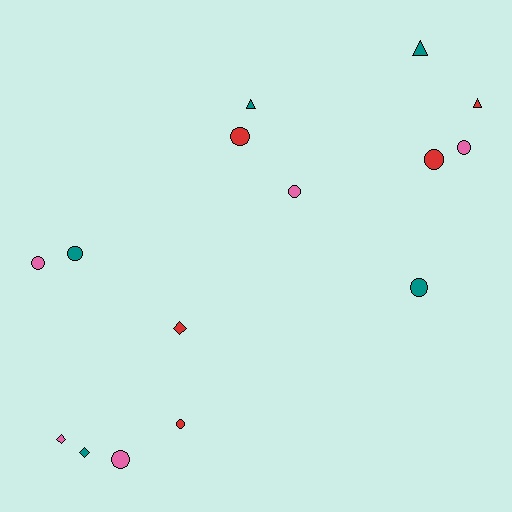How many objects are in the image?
There are 15 objects.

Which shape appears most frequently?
Circle, with 9 objects.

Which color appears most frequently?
Teal, with 5 objects.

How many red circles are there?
There are 3 red circles.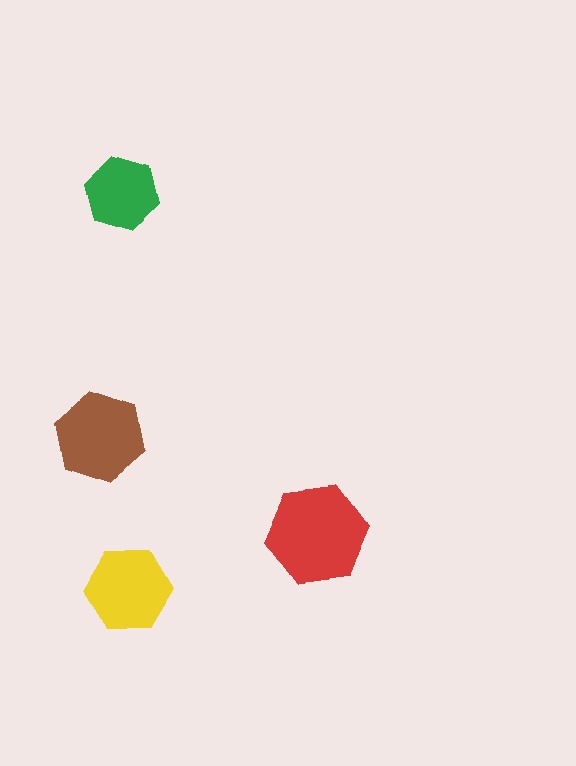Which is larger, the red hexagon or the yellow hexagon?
The red one.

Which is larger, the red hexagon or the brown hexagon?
The red one.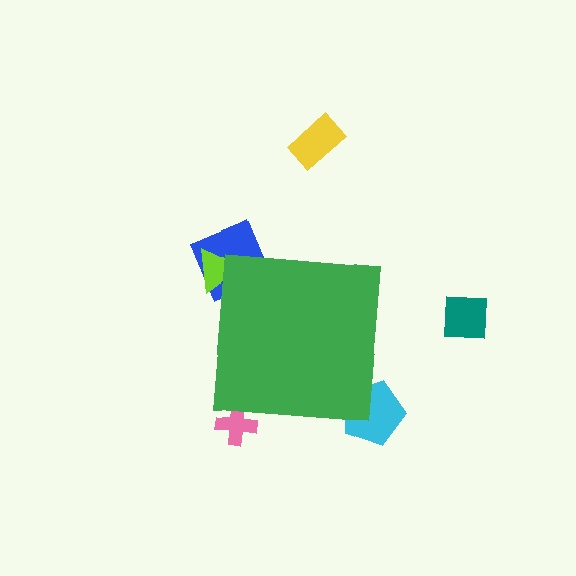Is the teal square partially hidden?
No, the teal square is fully visible.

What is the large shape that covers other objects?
A green square.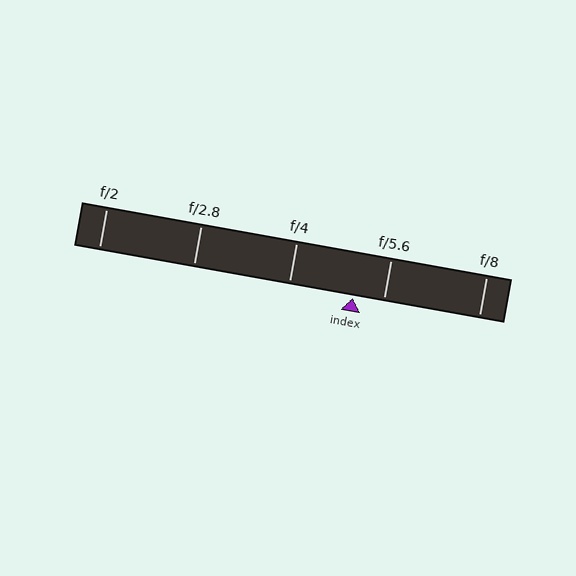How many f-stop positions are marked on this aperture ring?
There are 5 f-stop positions marked.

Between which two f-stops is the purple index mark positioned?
The index mark is between f/4 and f/5.6.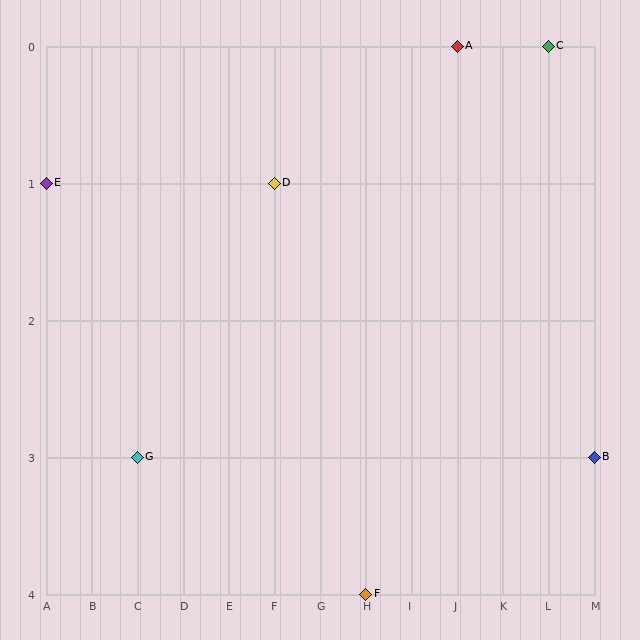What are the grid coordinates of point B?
Point B is at grid coordinates (M, 3).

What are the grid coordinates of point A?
Point A is at grid coordinates (J, 0).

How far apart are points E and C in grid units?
Points E and C are 11 columns and 1 row apart (about 11.0 grid units diagonally).